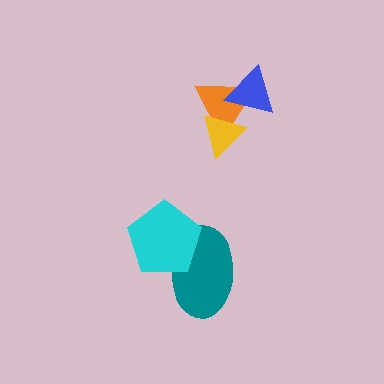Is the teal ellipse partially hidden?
Yes, it is partially covered by another shape.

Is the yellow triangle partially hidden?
No, no other shape covers it.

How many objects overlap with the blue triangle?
1 object overlaps with the blue triangle.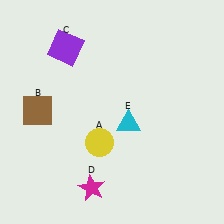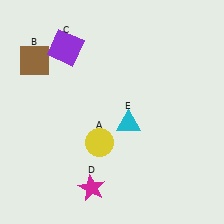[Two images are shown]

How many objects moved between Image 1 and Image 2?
1 object moved between the two images.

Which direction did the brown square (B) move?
The brown square (B) moved up.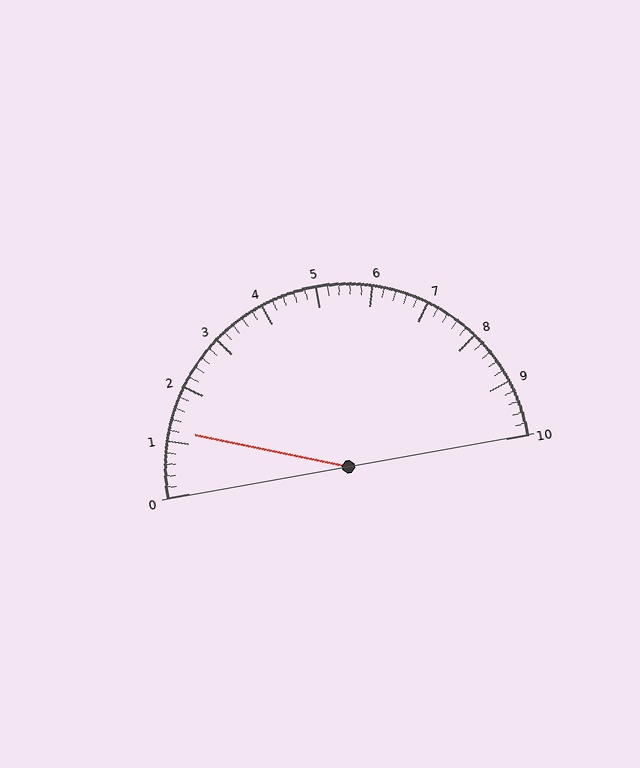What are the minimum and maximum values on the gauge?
The gauge ranges from 0 to 10.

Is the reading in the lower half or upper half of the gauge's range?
The reading is in the lower half of the range (0 to 10).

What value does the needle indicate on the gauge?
The needle indicates approximately 1.2.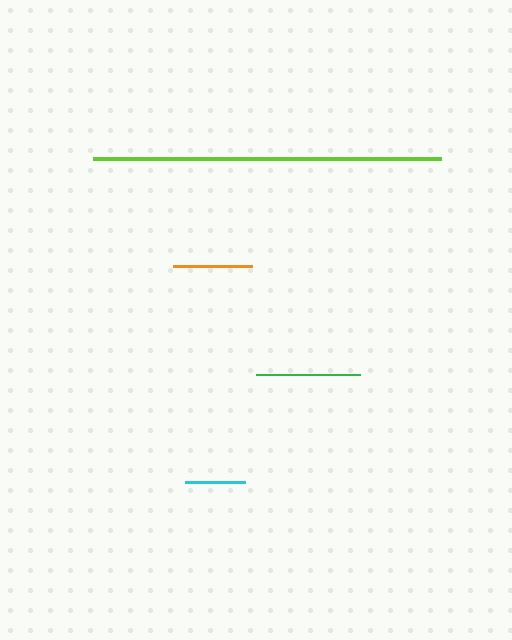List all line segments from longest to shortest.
From longest to shortest: lime, green, orange, cyan.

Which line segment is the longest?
The lime line is the longest at approximately 348 pixels.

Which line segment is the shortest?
The cyan line is the shortest at approximately 60 pixels.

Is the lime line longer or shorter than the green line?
The lime line is longer than the green line.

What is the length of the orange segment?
The orange segment is approximately 79 pixels long.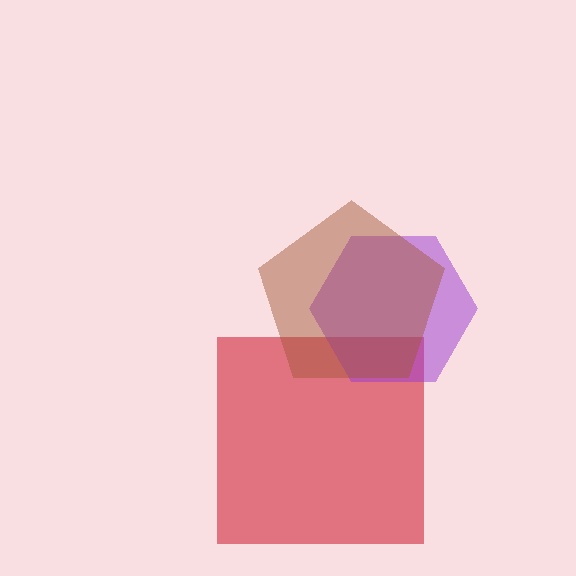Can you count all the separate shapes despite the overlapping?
Yes, there are 3 separate shapes.